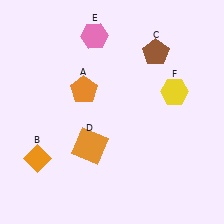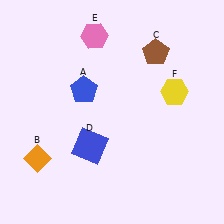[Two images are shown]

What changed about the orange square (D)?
In Image 1, D is orange. In Image 2, it changed to blue.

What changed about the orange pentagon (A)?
In Image 1, A is orange. In Image 2, it changed to blue.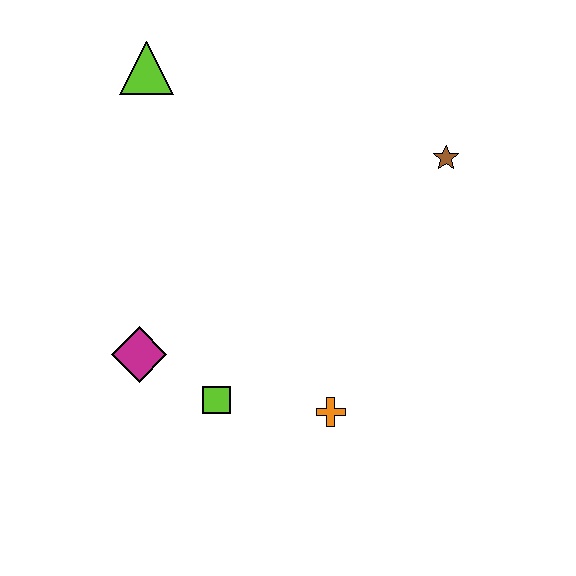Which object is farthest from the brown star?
The magenta diamond is farthest from the brown star.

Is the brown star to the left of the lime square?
No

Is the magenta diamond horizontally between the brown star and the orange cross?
No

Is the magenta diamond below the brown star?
Yes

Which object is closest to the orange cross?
The lime square is closest to the orange cross.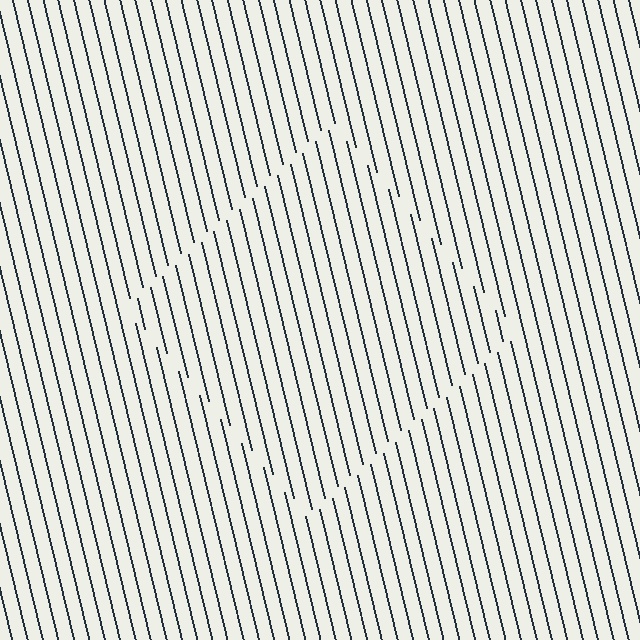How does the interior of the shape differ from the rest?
The interior of the shape contains the same grating, shifted by half a period — the contour is defined by the phase discontinuity where line-ends from the inner and outer gratings abut.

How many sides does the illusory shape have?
4 sides — the line-ends trace a square.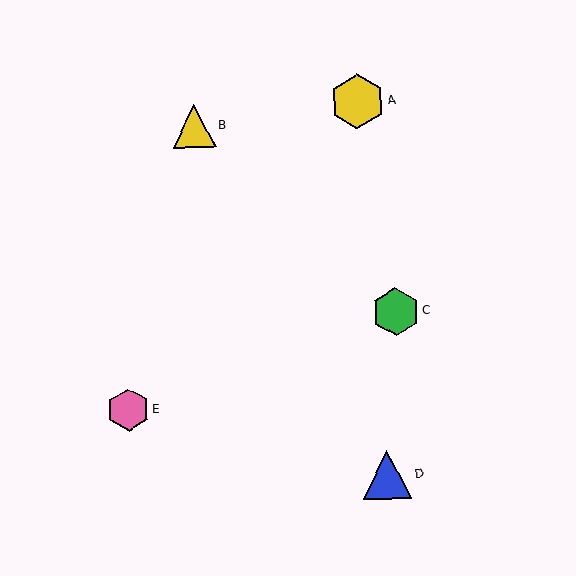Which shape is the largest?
The yellow hexagon (labeled A) is the largest.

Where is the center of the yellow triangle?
The center of the yellow triangle is at (194, 126).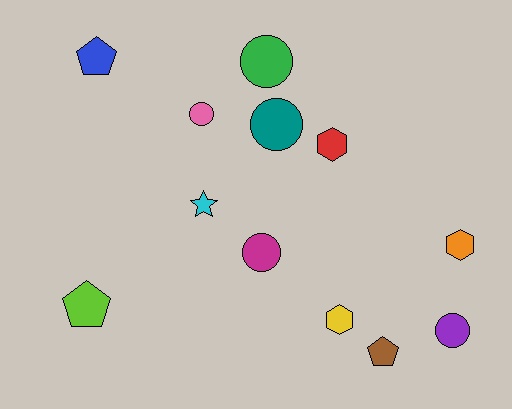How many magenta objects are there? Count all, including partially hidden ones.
There is 1 magenta object.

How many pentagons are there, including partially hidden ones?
There are 3 pentagons.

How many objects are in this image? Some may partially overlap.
There are 12 objects.